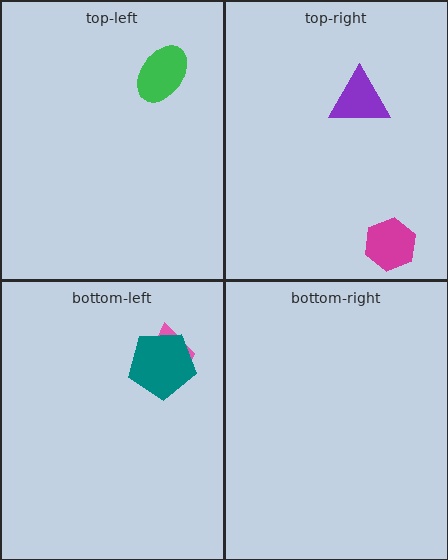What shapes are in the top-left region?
The green ellipse.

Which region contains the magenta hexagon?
The top-right region.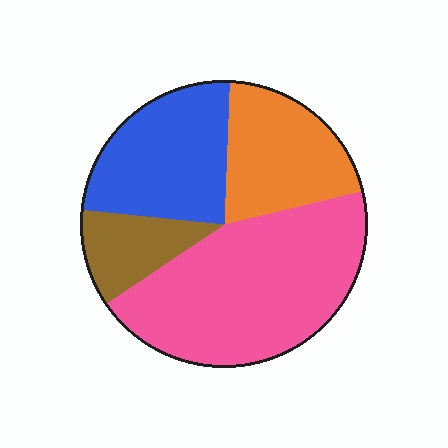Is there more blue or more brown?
Blue.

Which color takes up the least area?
Brown, at roughly 10%.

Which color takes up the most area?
Pink, at roughly 45%.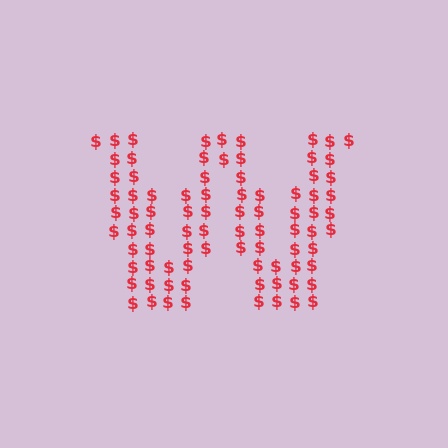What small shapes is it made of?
It is made of small dollar signs.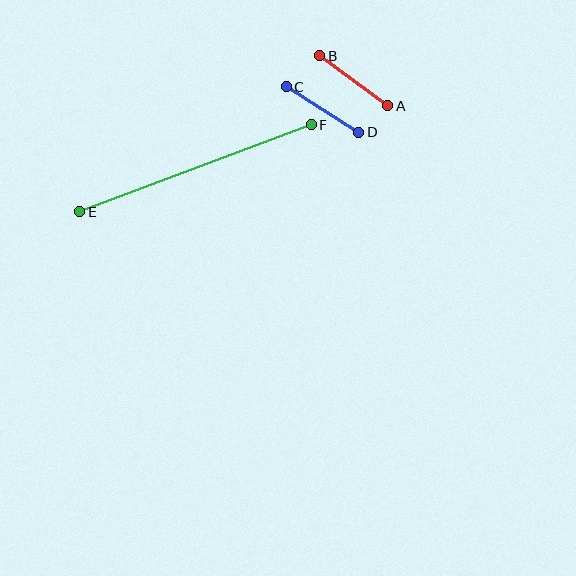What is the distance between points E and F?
The distance is approximately 248 pixels.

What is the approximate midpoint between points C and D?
The midpoint is at approximately (323, 109) pixels.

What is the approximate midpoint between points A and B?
The midpoint is at approximately (354, 81) pixels.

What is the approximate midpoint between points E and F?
The midpoint is at approximately (195, 168) pixels.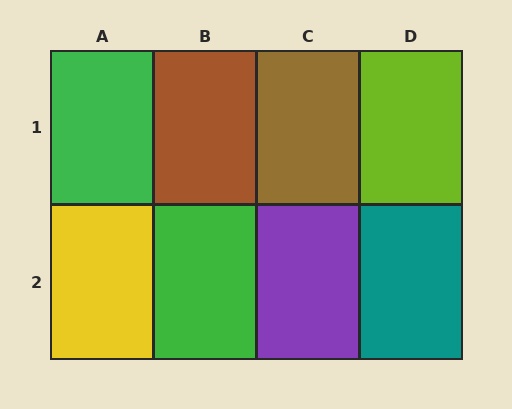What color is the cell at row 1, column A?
Green.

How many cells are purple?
1 cell is purple.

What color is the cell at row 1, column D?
Lime.